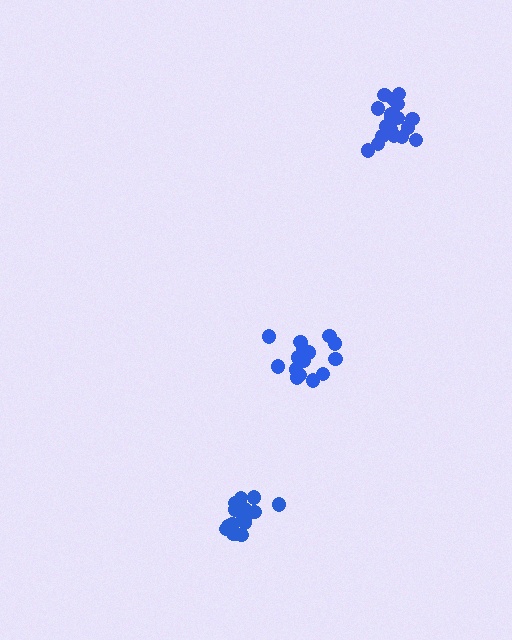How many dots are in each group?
Group 1: 18 dots, Group 2: 17 dots, Group 3: 16 dots (51 total).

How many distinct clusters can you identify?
There are 3 distinct clusters.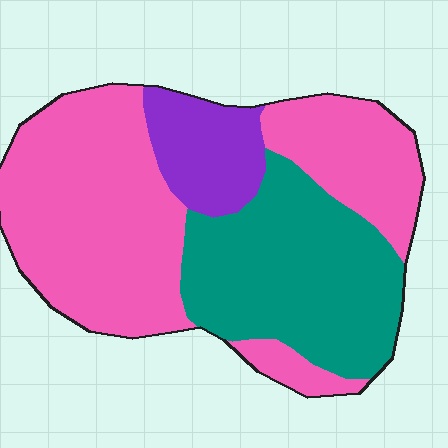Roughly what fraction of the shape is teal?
Teal covers 33% of the shape.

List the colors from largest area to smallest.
From largest to smallest: pink, teal, purple.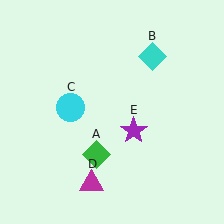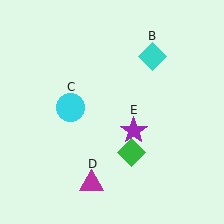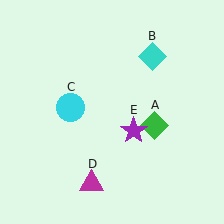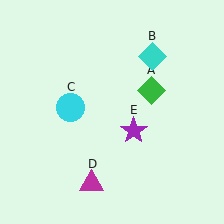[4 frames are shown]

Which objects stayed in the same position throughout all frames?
Cyan diamond (object B) and cyan circle (object C) and magenta triangle (object D) and purple star (object E) remained stationary.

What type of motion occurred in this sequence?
The green diamond (object A) rotated counterclockwise around the center of the scene.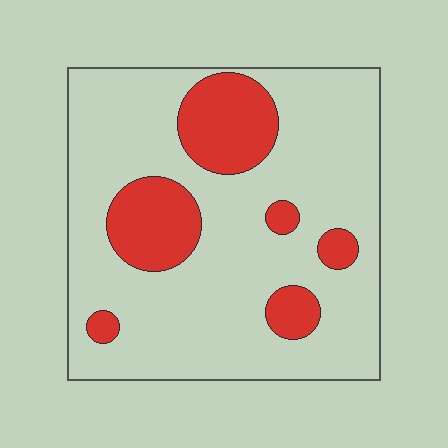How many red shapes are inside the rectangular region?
6.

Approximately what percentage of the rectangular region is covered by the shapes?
Approximately 20%.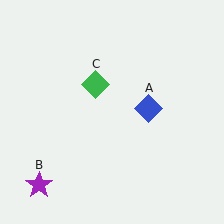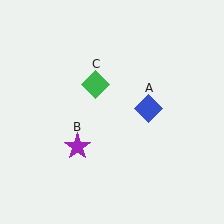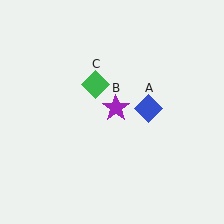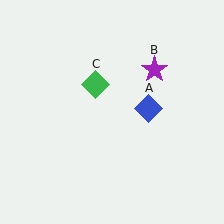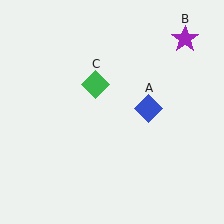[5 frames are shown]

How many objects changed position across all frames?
1 object changed position: purple star (object B).